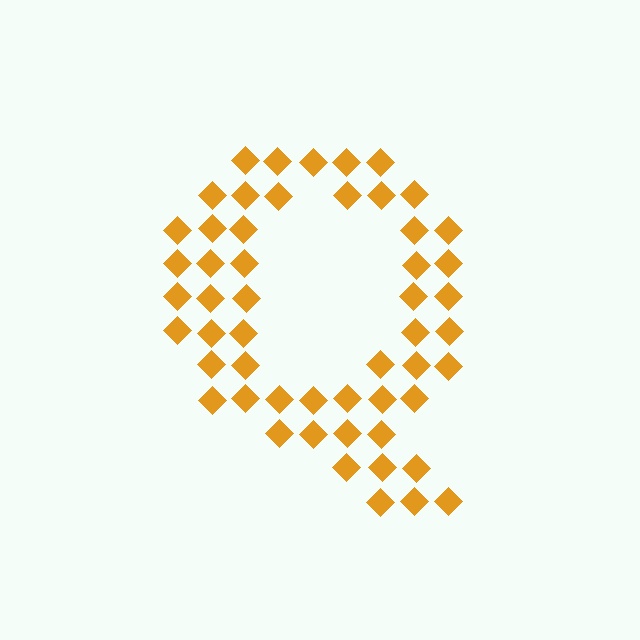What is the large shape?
The large shape is the letter Q.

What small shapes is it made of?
It is made of small diamonds.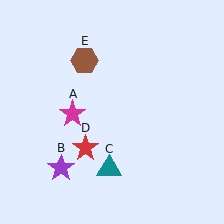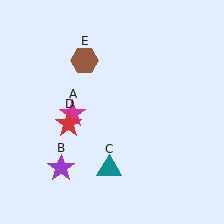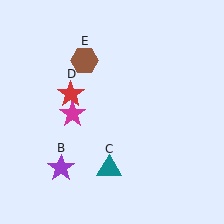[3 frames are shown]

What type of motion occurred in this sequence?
The red star (object D) rotated clockwise around the center of the scene.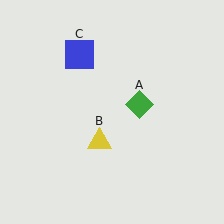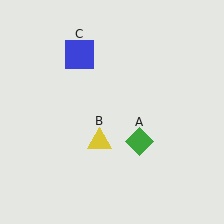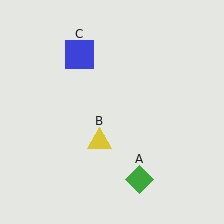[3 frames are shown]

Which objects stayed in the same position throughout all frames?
Yellow triangle (object B) and blue square (object C) remained stationary.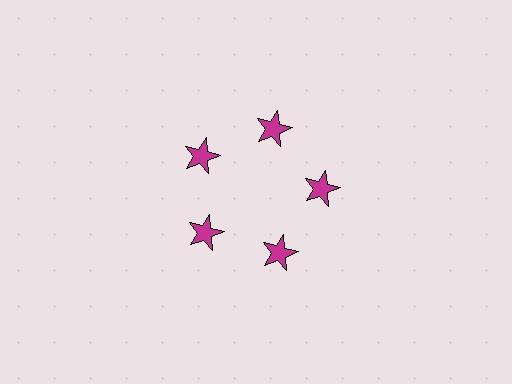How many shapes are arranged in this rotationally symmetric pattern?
There are 5 shapes, arranged in 5 groups of 1.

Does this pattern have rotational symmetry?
Yes, this pattern has 5-fold rotational symmetry. It looks the same after rotating 72 degrees around the center.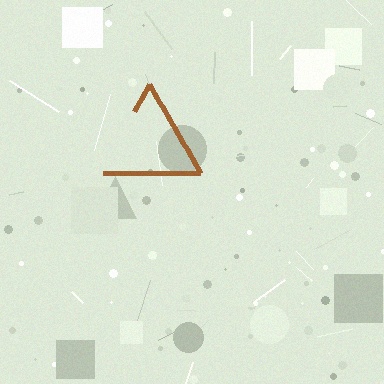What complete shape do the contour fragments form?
The contour fragments form a triangle.